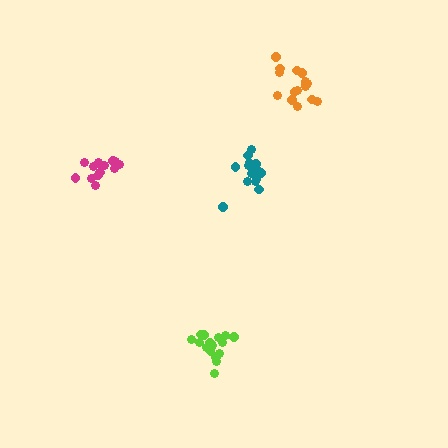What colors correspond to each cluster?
The clusters are colored: teal, magenta, lime, orange.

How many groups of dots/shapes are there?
There are 4 groups.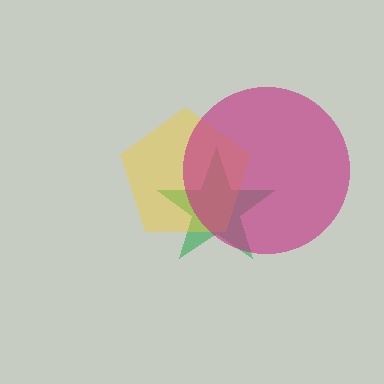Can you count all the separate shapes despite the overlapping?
Yes, there are 3 separate shapes.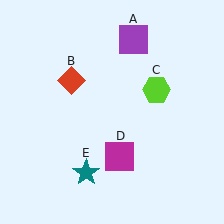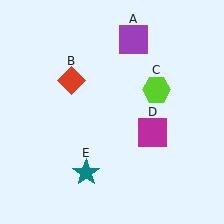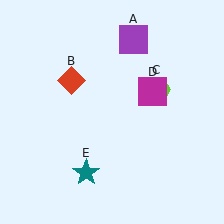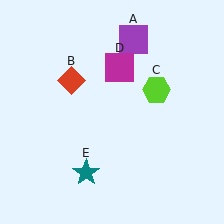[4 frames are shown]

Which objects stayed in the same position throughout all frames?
Purple square (object A) and red diamond (object B) and lime hexagon (object C) and teal star (object E) remained stationary.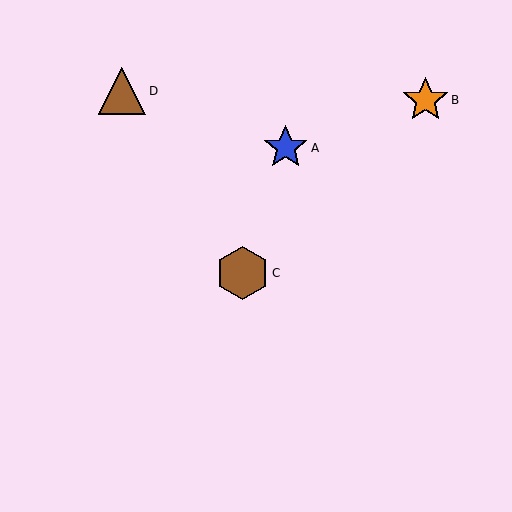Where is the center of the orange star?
The center of the orange star is at (426, 100).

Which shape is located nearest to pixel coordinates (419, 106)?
The orange star (labeled B) at (426, 100) is nearest to that location.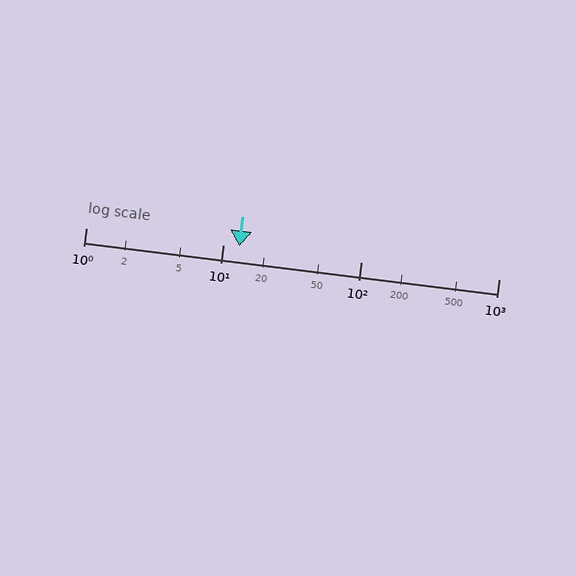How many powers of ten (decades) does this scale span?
The scale spans 3 decades, from 1 to 1000.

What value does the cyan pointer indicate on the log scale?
The pointer indicates approximately 13.